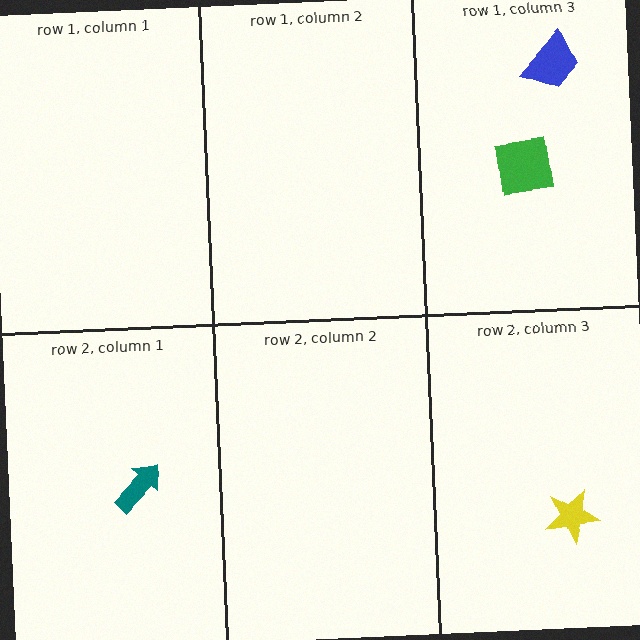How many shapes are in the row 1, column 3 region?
2.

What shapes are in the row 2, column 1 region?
The teal arrow.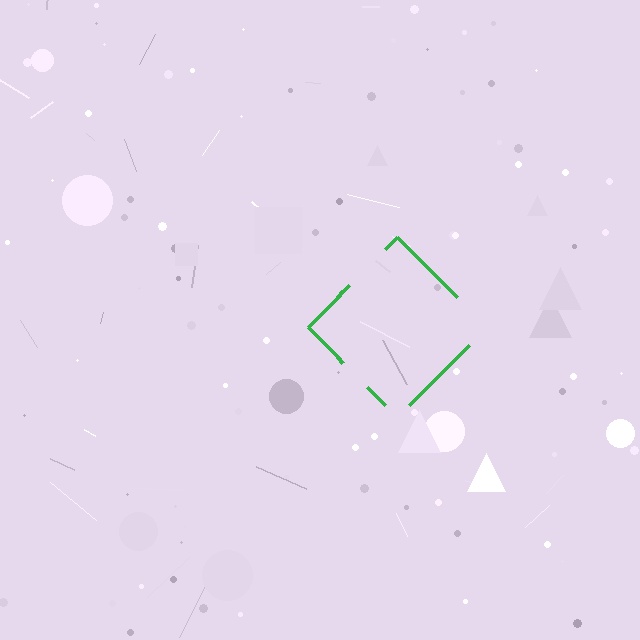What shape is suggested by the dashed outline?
The dashed outline suggests a diamond.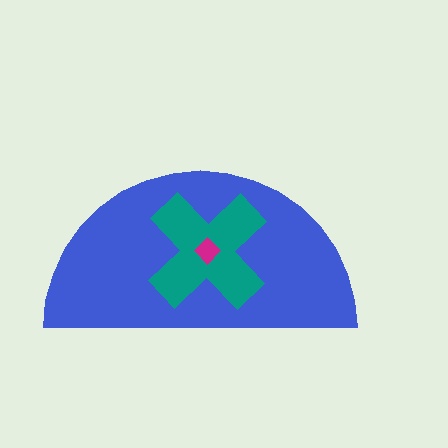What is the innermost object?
The magenta diamond.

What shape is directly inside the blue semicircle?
The teal cross.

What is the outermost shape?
The blue semicircle.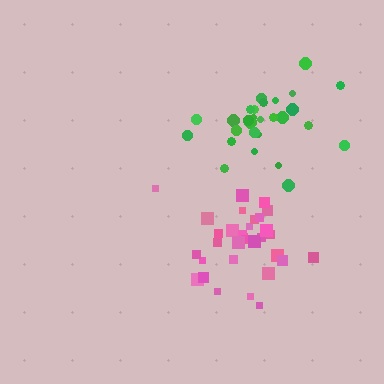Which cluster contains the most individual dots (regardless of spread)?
Pink (34).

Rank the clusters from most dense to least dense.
green, pink.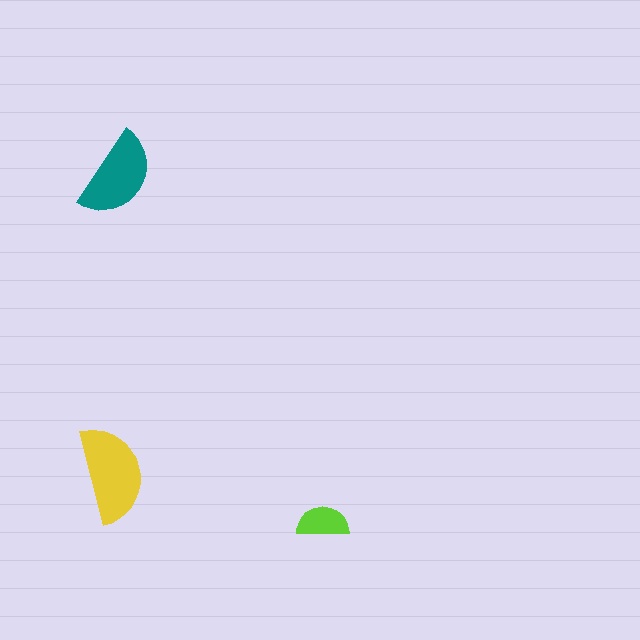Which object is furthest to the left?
The yellow semicircle is leftmost.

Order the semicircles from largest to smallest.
the yellow one, the teal one, the lime one.